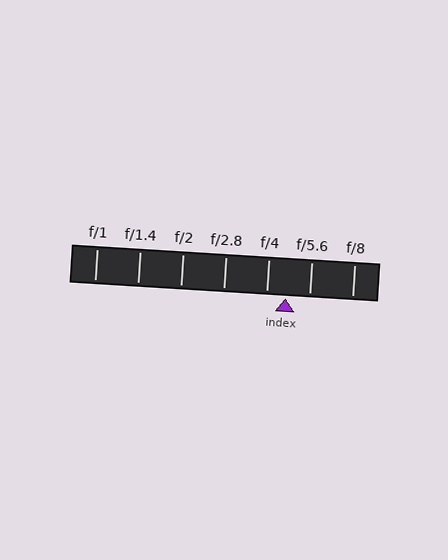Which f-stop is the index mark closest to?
The index mark is closest to f/4.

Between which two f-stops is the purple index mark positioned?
The index mark is between f/4 and f/5.6.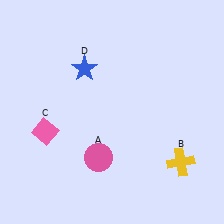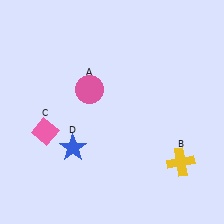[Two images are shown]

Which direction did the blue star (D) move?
The blue star (D) moved down.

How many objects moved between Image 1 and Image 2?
2 objects moved between the two images.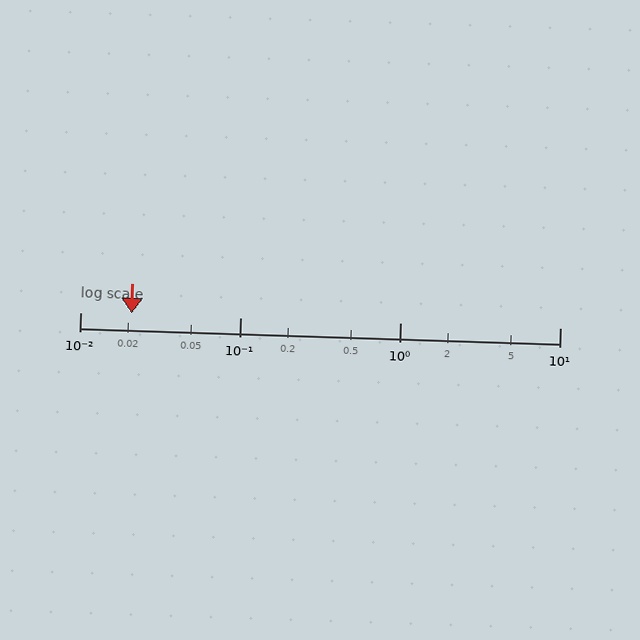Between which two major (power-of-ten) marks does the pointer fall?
The pointer is between 0.01 and 0.1.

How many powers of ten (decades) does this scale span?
The scale spans 3 decades, from 0.01 to 10.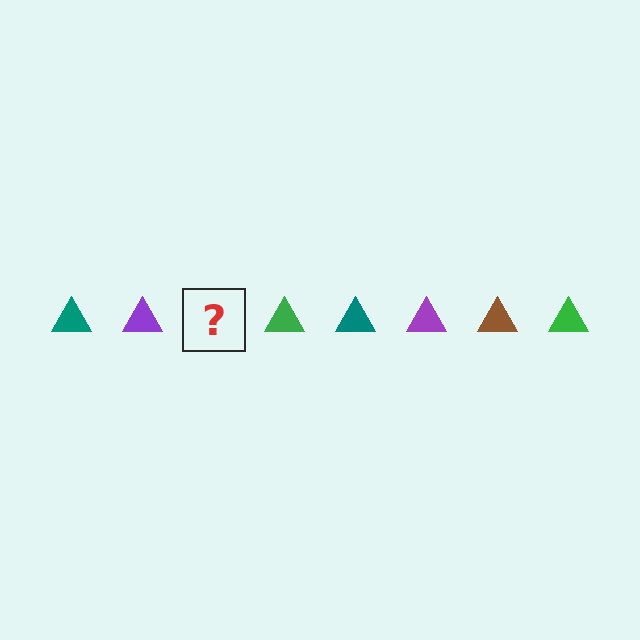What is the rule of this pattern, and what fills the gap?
The rule is that the pattern cycles through teal, purple, brown, green triangles. The gap should be filled with a brown triangle.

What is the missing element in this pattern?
The missing element is a brown triangle.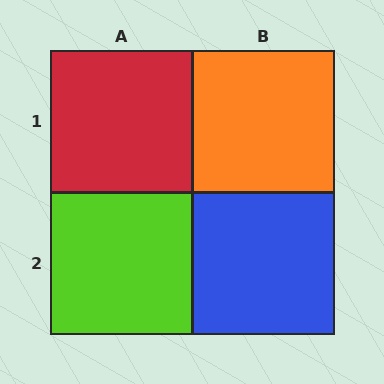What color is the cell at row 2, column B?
Blue.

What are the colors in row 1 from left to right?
Red, orange.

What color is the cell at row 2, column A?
Lime.